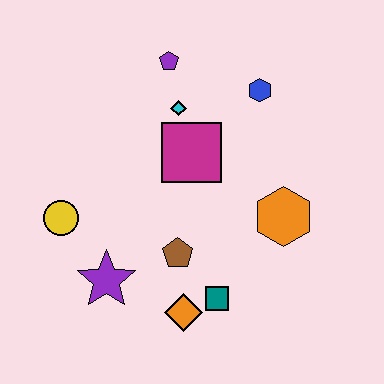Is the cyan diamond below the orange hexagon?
No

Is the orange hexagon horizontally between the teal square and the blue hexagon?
No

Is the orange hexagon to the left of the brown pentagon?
No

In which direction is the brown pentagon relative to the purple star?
The brown pentagon is to the right of the purple star.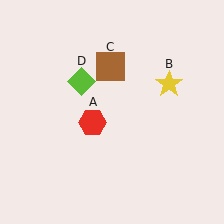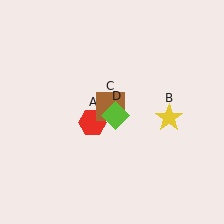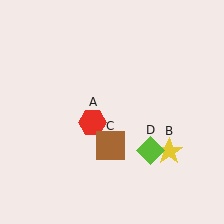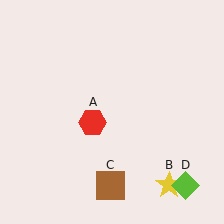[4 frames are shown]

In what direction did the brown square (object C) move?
The brown square (object C) moved down.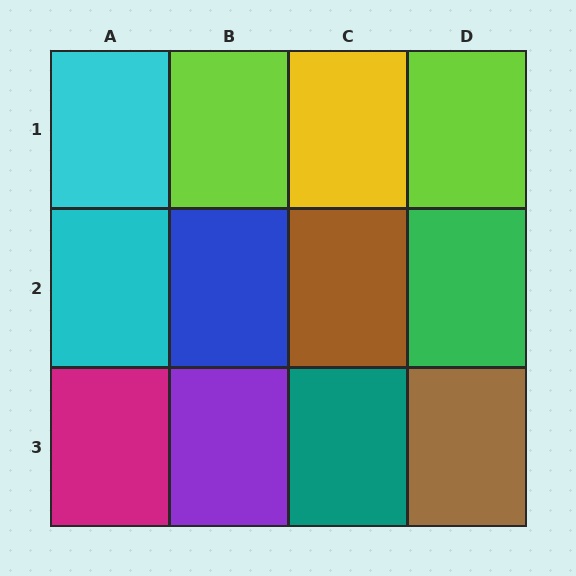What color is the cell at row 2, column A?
Cyan.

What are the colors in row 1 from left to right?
Cyan, lime, yellow, lime.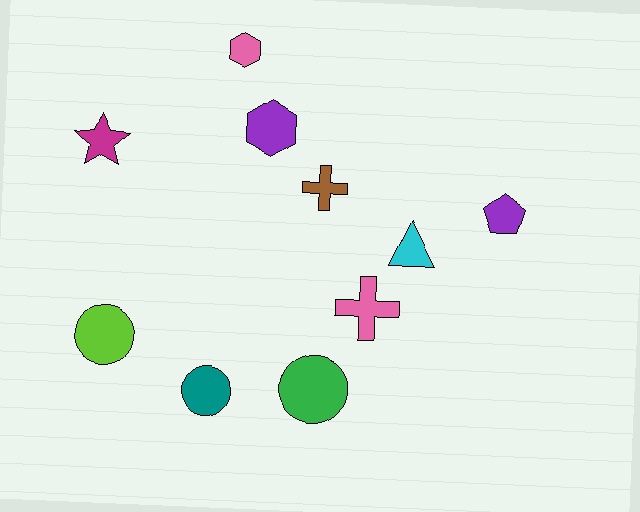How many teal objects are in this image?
There is 1 teal object.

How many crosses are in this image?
There are 2 crosses.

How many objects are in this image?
There are 10 objects.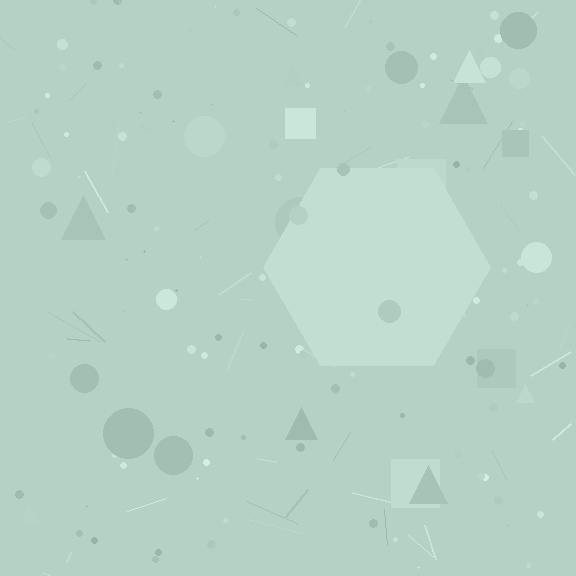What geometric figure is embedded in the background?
A hexagon is embedded in the background.